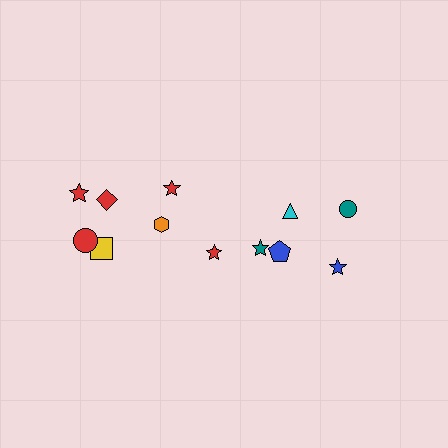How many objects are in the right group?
There are 5 objects.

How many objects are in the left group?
There are 7 objects.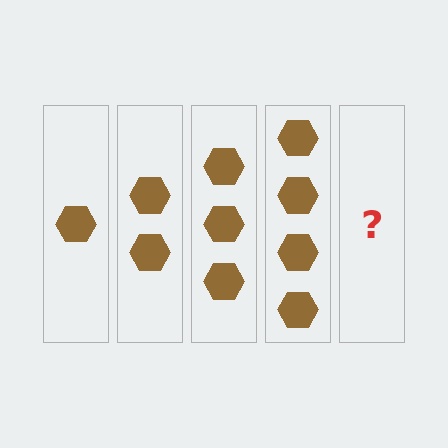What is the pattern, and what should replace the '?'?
The pattern is that each step adds one more hexagon. The '?' should be 5 hexagons.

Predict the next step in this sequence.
The next step is 5 hexagons.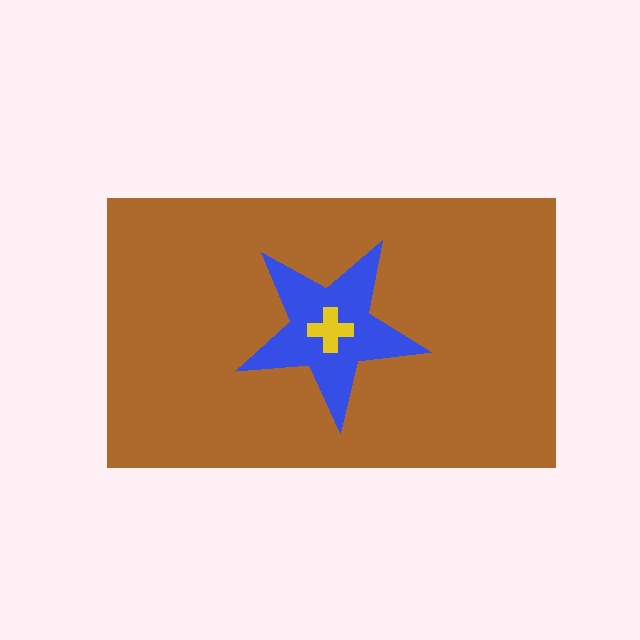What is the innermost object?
The yellow cross.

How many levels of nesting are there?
3.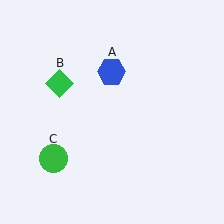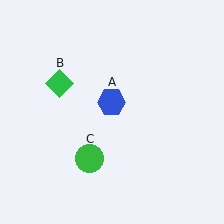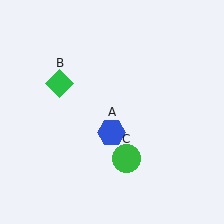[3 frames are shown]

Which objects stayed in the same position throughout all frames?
Green diamond (object B) remained stationary.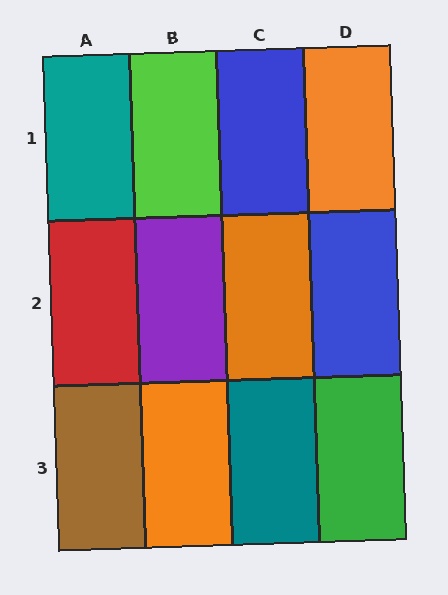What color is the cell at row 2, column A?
Red.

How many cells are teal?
2 cells are teal.